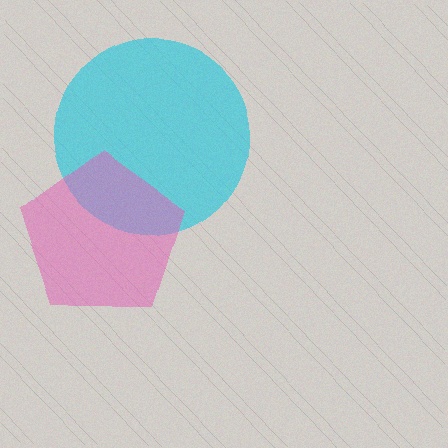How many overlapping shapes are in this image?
There are 2 overlapping shapes in the image.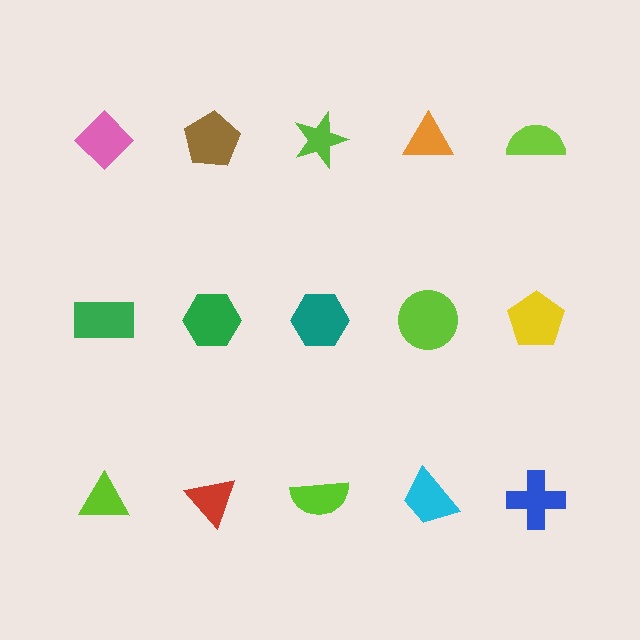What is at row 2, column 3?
A teal hexagon.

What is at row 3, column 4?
A cyan trapezoid.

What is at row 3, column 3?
A lime semicircle.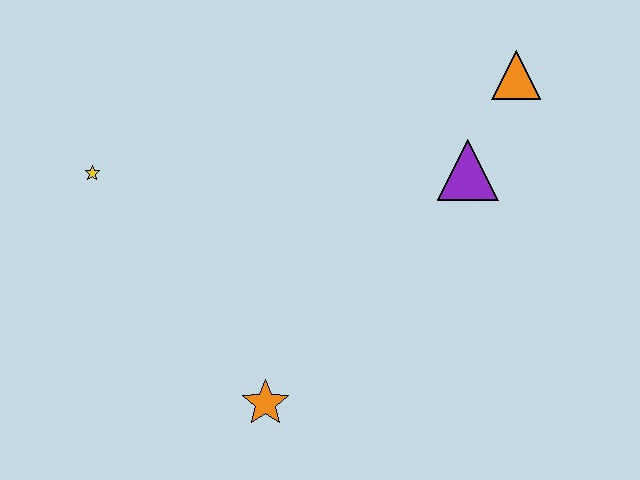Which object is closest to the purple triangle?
The orange triangle is closest to the purple triangle.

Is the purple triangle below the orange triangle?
Yes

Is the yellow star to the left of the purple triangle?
Yes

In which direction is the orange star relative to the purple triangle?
The orange star is below the purple triangle.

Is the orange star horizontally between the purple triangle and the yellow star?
Yes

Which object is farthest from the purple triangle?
The yellow star is farthest from the purple triangle.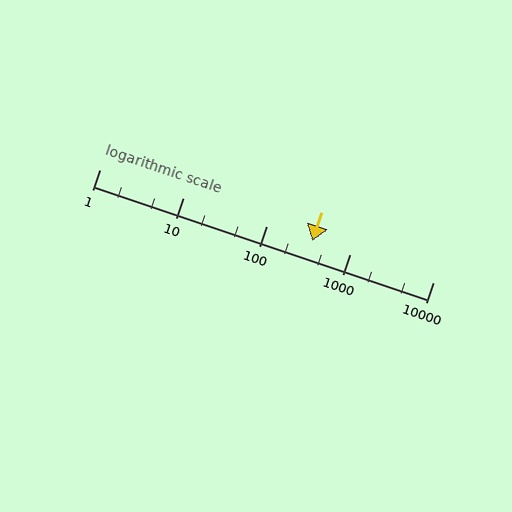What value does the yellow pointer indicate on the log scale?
The pointer indicates approximately 360.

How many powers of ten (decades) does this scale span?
The scale spans 4 decades, from 1 to 10000.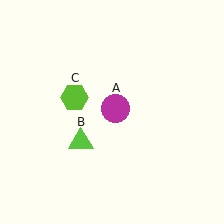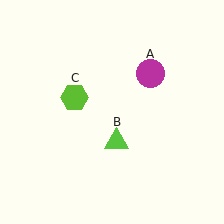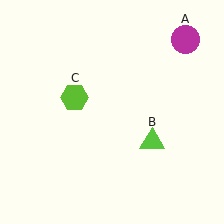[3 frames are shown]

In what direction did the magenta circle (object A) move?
The magenta circle (object A) moved up and to the right.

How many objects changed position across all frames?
2 objects changed position: magenta circle (object A), lime triangle (object B).